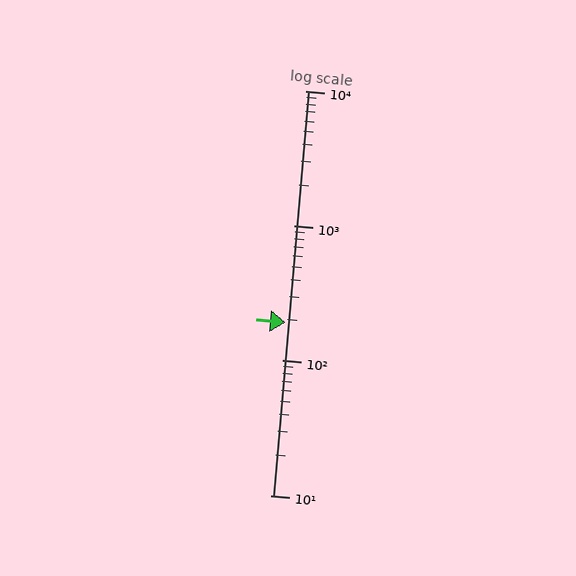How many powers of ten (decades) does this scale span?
The scale spans 3 decades, from 10 to 10000.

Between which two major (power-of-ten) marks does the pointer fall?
The pointer is between 100 and 1000.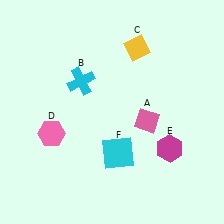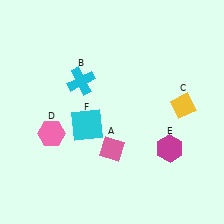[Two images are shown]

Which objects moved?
The objects that moved are: the pink diamond (A), the yellow diamond (C), the cyan square (F).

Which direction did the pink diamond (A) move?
The pink diamond (A) moved left.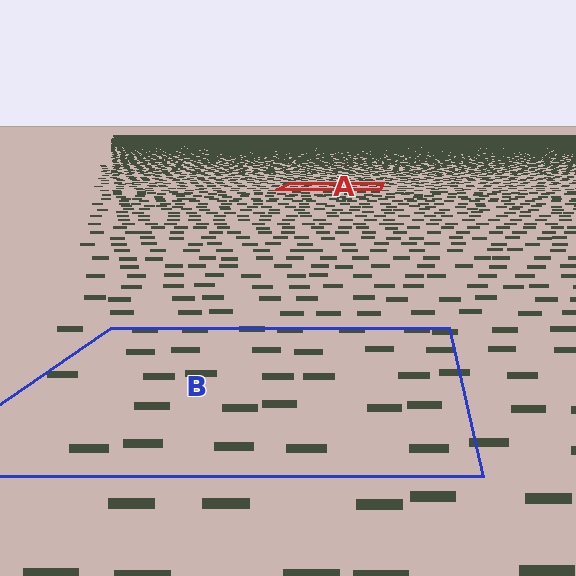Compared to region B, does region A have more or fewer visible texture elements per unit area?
Region A has more texture elements per unit area — they are packed more densely because it is farther away.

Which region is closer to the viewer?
Region B is closer. The texture elements there are larger and more spread out.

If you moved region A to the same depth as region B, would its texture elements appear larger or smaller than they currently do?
They would appear larger. At a closer depth, the same texture elements are projected at a bigger on-screen size.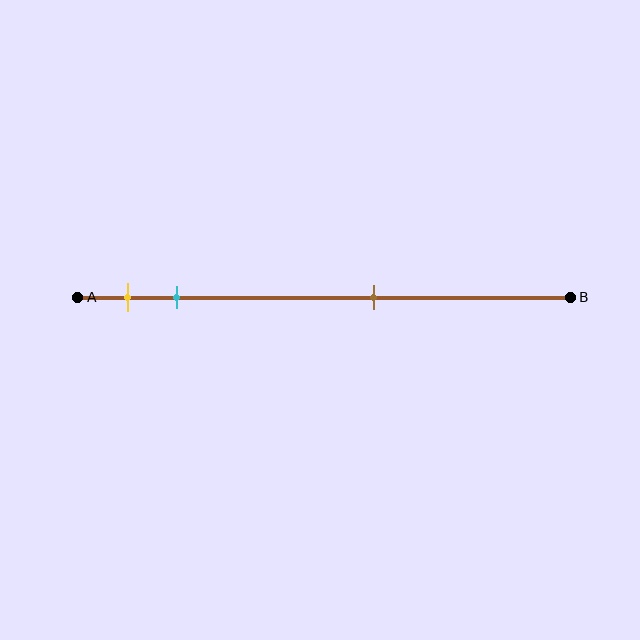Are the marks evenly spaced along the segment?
No, the marks are not evenly spaced.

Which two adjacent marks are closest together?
The yellow and cyan marks are the closest adjacent pair.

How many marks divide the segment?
There are 3 marks dividing the segment.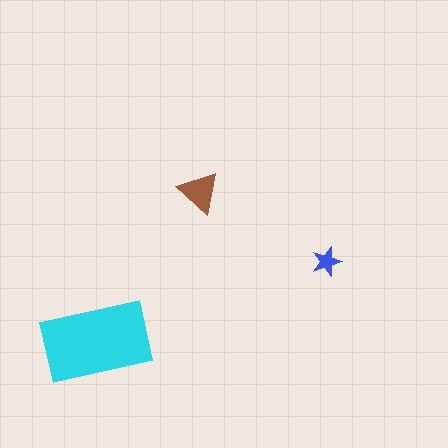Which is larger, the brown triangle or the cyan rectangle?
The cyan rectangle.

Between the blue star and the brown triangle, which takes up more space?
The brown triangle.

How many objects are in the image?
There are 3 objects in the image.